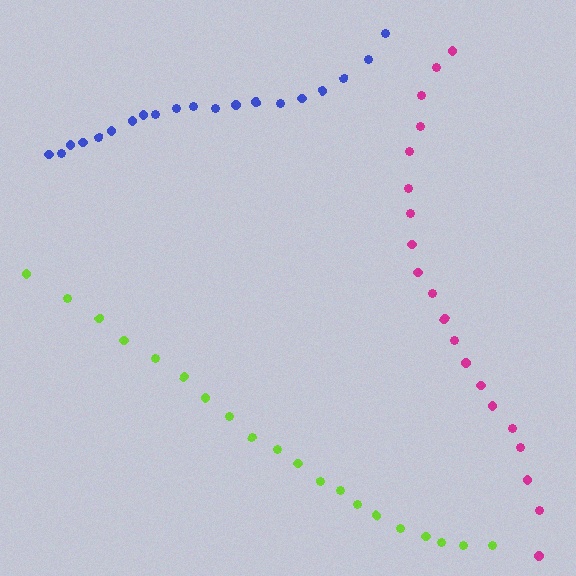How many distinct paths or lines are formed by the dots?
There are 3 distinct paths.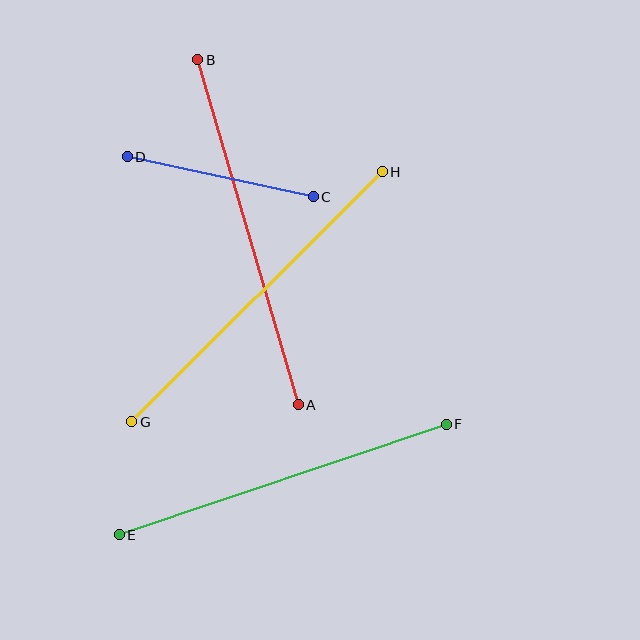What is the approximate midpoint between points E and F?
The midpoint is at approximately (283, 480) pixels.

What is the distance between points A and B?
The distance is approximately 359 pixels.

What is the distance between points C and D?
The distance is approximately 190 pixels.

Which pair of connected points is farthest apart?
Points A and B are farthest apart.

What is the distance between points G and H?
The distance is approximately 354 pixels.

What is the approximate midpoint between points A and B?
The midpoint is at approximately (248, 232) pixels.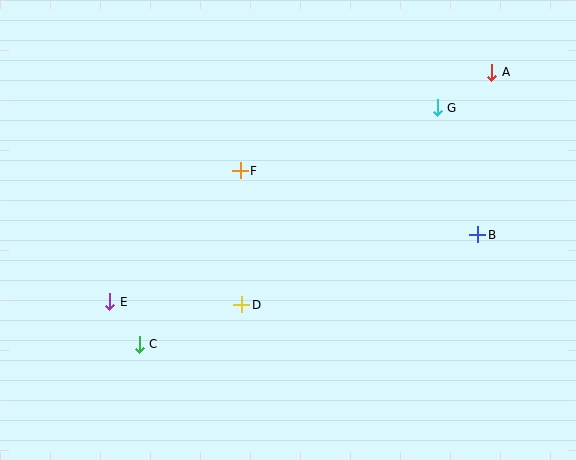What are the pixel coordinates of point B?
Point B is at (478, 235).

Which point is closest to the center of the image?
Point F at (240, 171) is closest to the center.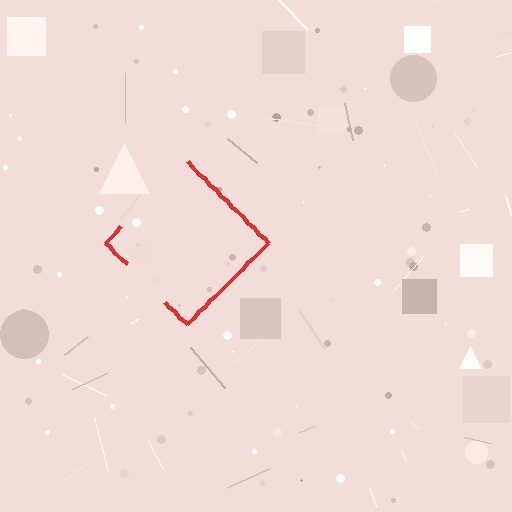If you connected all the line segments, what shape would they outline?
They would outline a diamond.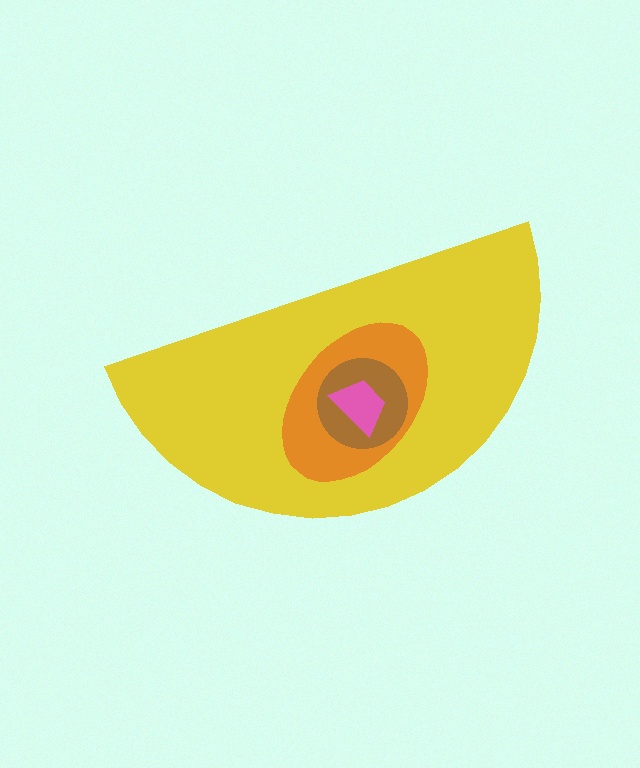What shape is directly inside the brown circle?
The pink trapezoid.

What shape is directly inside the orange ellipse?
The brown circle.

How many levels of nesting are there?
4.